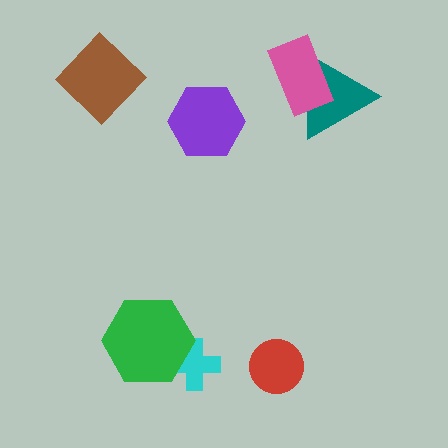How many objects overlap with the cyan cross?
1 object overlaps with the cyan cross.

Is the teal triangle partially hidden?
Yes, it is partially covered by another shape.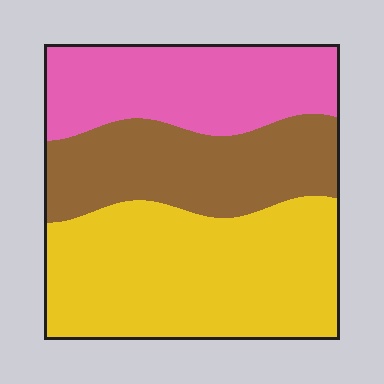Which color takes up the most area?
Yellow, at roughly 45%.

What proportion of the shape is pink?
Pink takes up about one quarter (1/4) of the shape.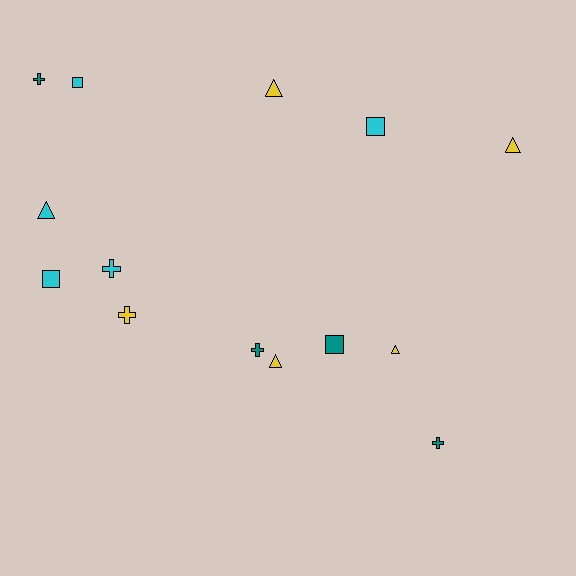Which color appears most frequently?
Yellow, with 5 objects.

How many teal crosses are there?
There are 3 teal crosses.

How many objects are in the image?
There are 14 objects.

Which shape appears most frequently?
Cross, with 5 objects.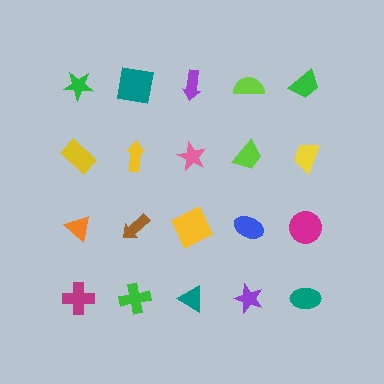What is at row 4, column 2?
A green cross.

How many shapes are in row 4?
5 shapes.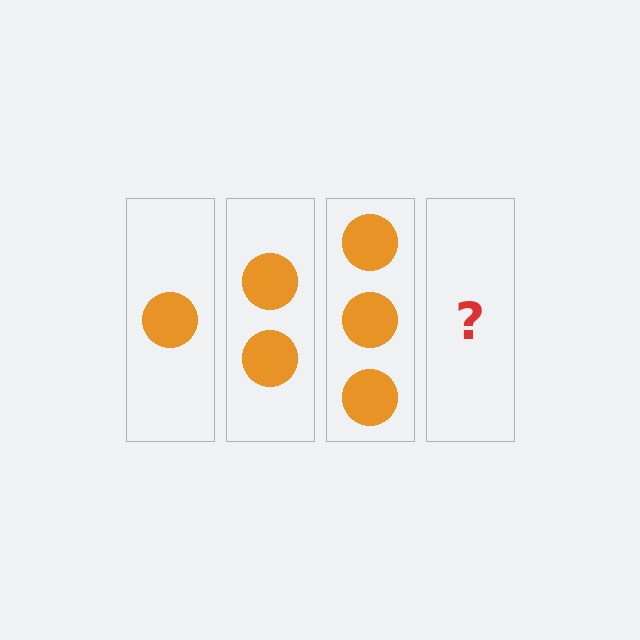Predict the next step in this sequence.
The next step is 4 circles.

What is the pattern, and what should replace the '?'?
The pattern is that each step adds one more circle. The '?' should be 4 circles.